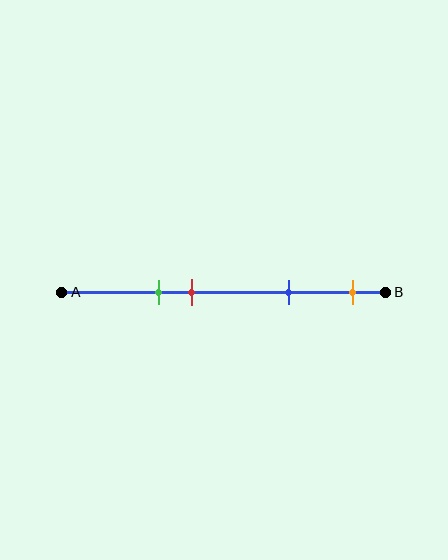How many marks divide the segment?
There are 4 marks dividing the segment.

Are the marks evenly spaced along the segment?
No, the marks are not evenly spaced.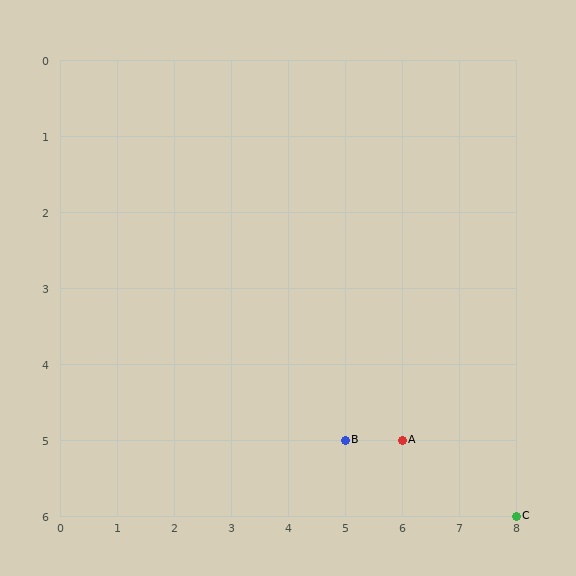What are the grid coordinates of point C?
Point C is at grid coordinates (8, 6).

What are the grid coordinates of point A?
Point A is at grid coordinates (6, 5).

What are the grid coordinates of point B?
Point B is at grid coordinates (5, 5).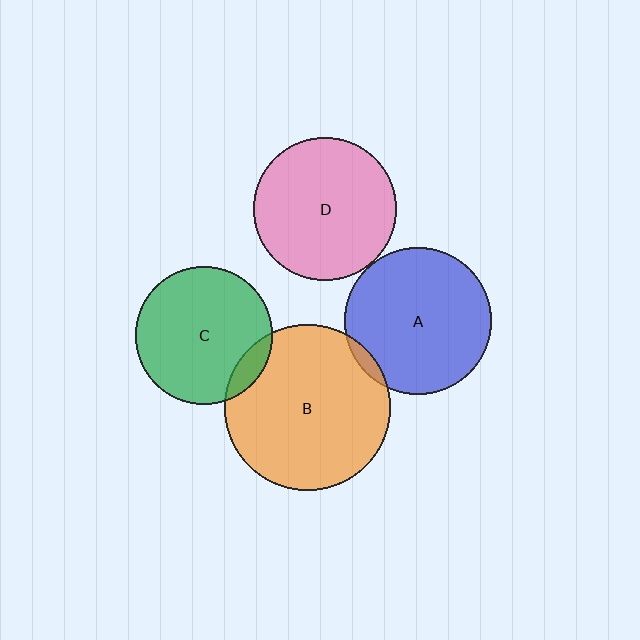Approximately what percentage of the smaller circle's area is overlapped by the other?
Approximately 5%.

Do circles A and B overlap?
Yes.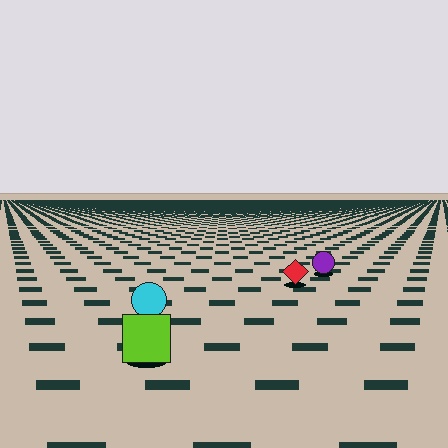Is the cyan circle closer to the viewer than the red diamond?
Yes. The cyan circle is closer — you can tell from the texture gradient: the ground texture is coarser near it.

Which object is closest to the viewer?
The lime square is closest. The texture marks near it are larger and more spread out.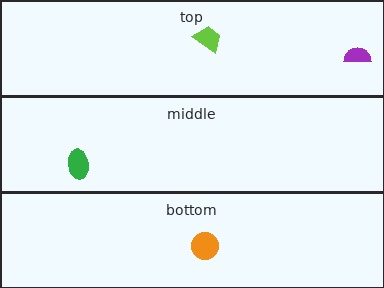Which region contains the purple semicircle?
The top region.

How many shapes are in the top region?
2.